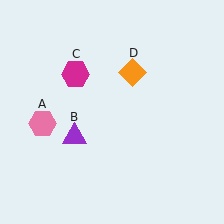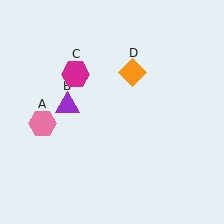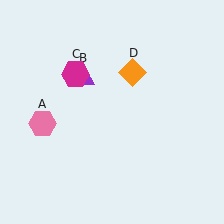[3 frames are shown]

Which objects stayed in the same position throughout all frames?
Pink hexagon (object A) and magenta hexagon (object C) and orange diamond (object D) remained stationary.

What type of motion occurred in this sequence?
The purple triangle (object B) rotated clockwise around the center of the scene.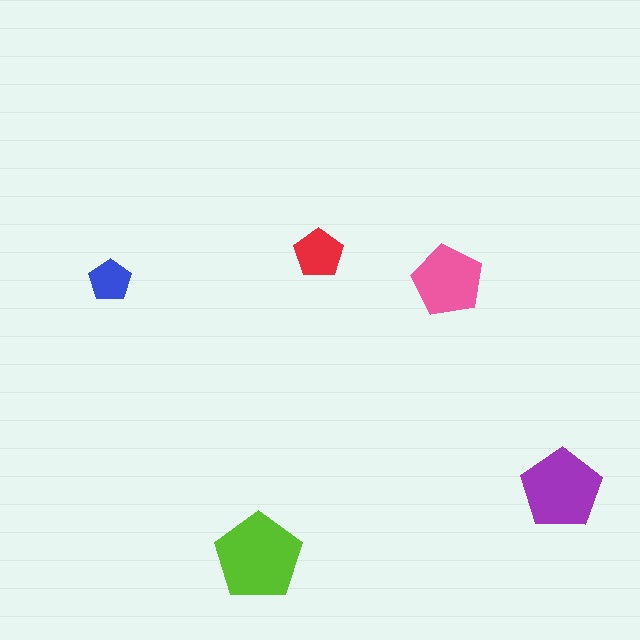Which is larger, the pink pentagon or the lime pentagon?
The lime one.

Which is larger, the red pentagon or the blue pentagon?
The red one.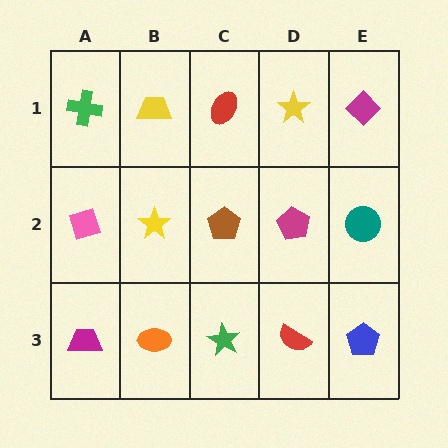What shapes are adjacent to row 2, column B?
A yellow trapezoid (row 1, column B), an orange ellipse (row 3, column B), a pink diamond (row 2, column A), a brown pentagon (row 2, column C).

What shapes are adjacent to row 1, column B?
A yellow star (row 2, column B), a green cross (row 1, column A), a red ellipse (row 1, column C).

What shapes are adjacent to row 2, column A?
A green cross (row 1, column A), a magenta trapezoid (row 3, column A), a yellow star (row 2, column B).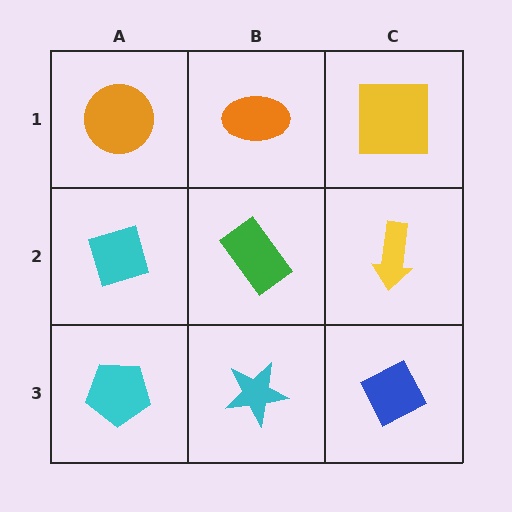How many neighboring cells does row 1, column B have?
3.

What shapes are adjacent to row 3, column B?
A green rectangle (row 2, column B), a cyan pentagon (row 3, column A), a blue diamond (row 3, column C).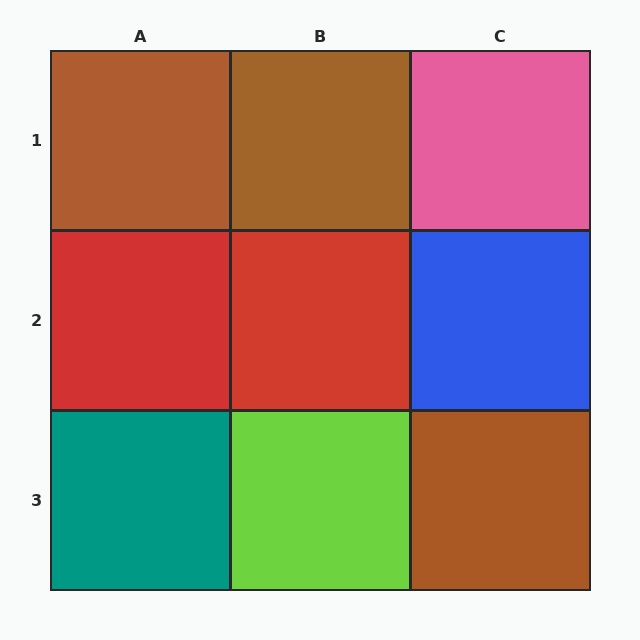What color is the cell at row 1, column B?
Brown.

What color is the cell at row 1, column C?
Pink.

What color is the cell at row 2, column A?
Red.